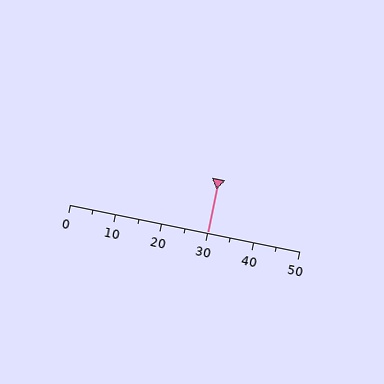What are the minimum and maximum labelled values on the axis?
The axis runs from 0 to 50.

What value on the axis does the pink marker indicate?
The marker indicates approximately 30.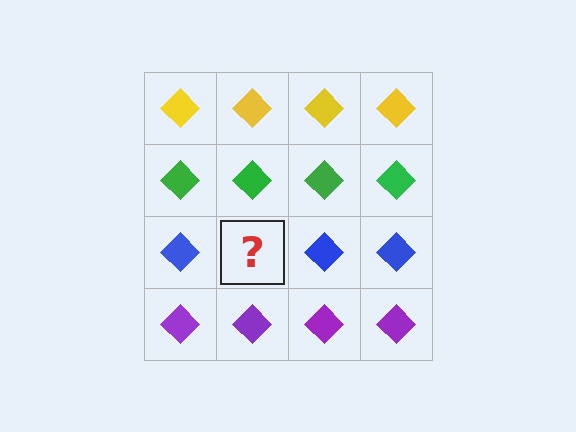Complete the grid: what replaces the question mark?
The question mark should be replaced with a blue diamond.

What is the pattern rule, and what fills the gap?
The rule is that each row has a consistent color. The gap should be filled with a blue diamond.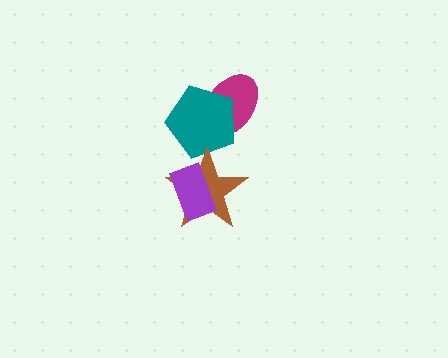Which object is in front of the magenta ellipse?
The teal pentagon is in front of the magenta ellipse.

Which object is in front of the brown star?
The purple rectangle is in front of the brown star.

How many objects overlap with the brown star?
2 objects overlap with the brown star.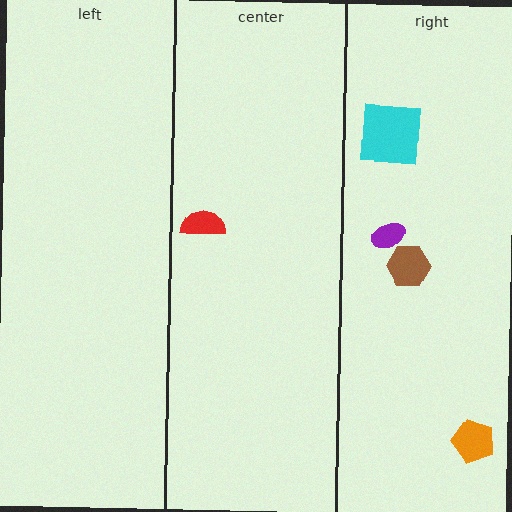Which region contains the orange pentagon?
The right region.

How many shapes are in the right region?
4.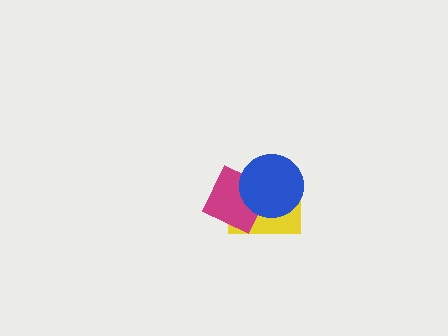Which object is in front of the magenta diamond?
The blue circle is in front of the magenta diamond.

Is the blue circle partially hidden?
No, no other shape covers it.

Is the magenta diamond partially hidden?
Yes, it is partially covered by another shape.